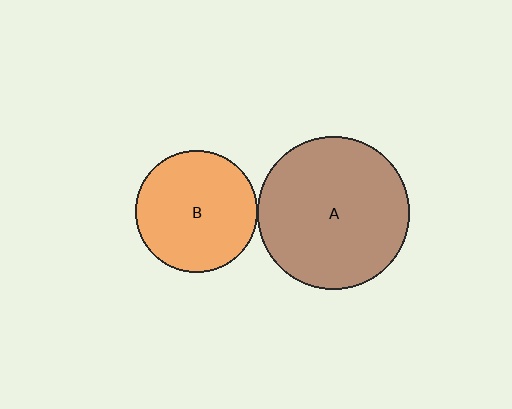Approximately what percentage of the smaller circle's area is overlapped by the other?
Approximately 5%.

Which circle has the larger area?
Circle A (brown).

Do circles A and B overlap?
Yes.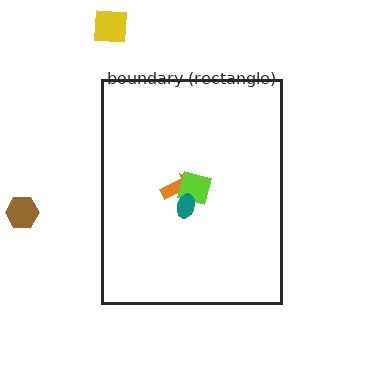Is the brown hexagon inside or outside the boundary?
Outside.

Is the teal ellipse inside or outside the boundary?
Inside.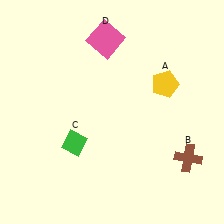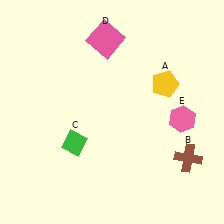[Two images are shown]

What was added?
A pink hexagon (E) was added in Image 2.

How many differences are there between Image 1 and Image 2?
There is 1 difference between the two images.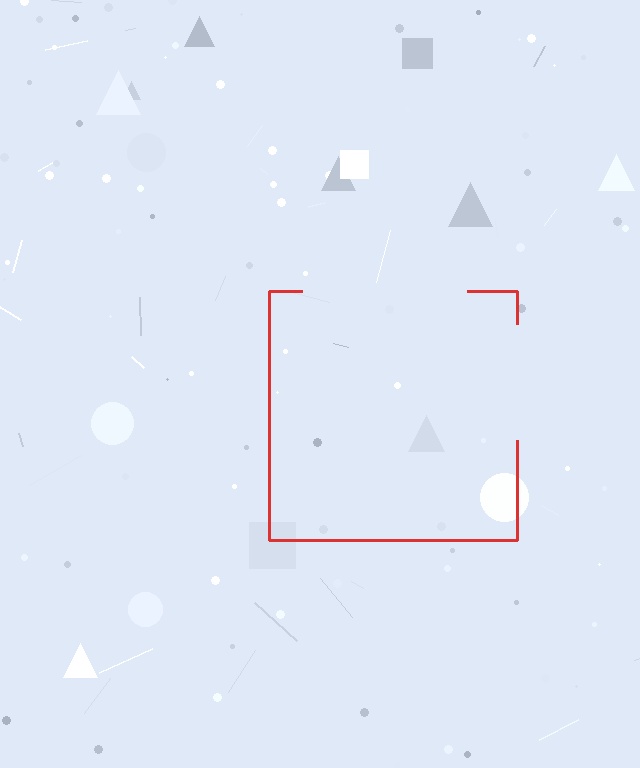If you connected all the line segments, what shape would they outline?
They would outline a square.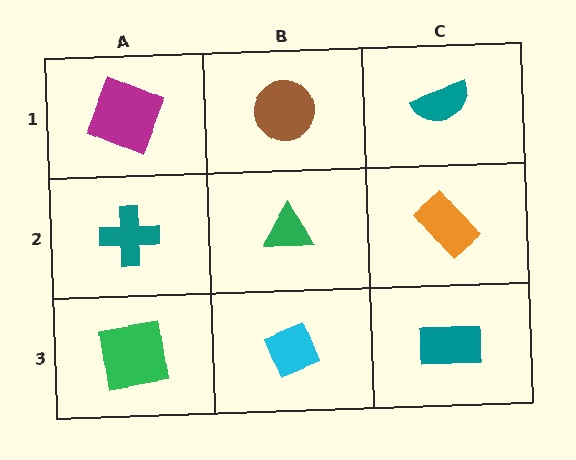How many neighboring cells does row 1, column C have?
2.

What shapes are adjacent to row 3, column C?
An orange rectangle (row 2, column C), a cyan diamond (row 3, column B).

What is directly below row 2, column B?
A cyan diamond.